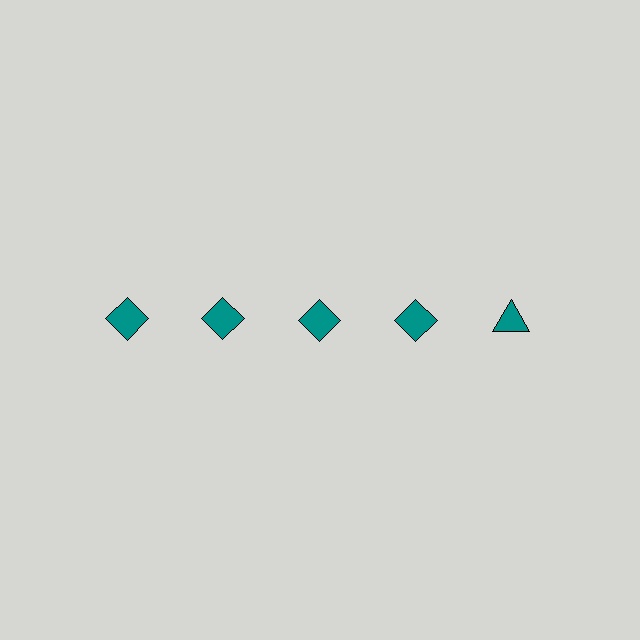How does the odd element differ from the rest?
It has a different shape: triangle instead of diamond.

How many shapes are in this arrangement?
There are 5 shapes arranged in a grid pattern.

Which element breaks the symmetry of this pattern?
The teal triangle in the top row, rightmost column breaks the symmetry. All other shapes are teal diamonds.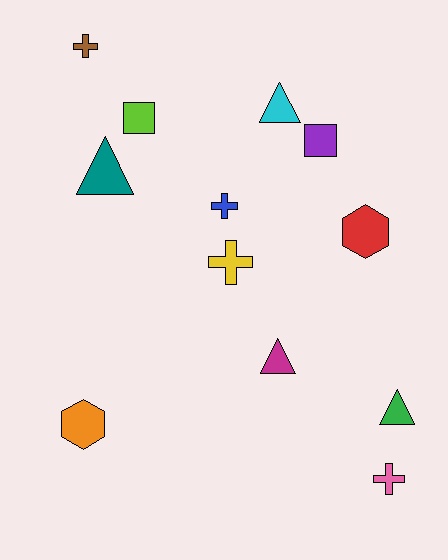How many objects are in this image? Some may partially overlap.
There are 12 objects.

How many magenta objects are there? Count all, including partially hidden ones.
There is 1 magenta object.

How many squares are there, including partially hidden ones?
There are 2 squares.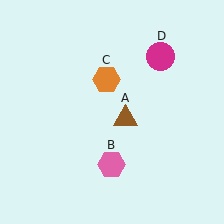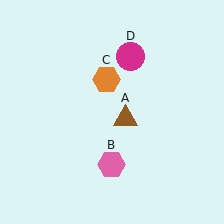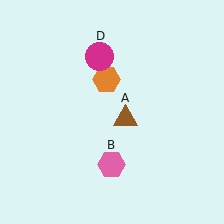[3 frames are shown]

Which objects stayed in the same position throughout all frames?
Brown triangle (object A) and pink hexagon (object B) and orange hexagon (object C) remained stationary.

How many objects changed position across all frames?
1 object changed position: magenta circle (object D).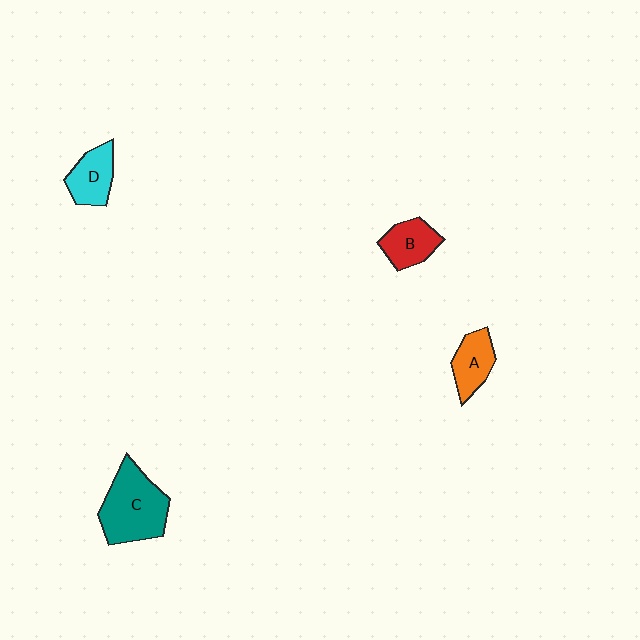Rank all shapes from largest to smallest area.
From largest to smallest: C (teal), D (cyan), B (red), A (orange).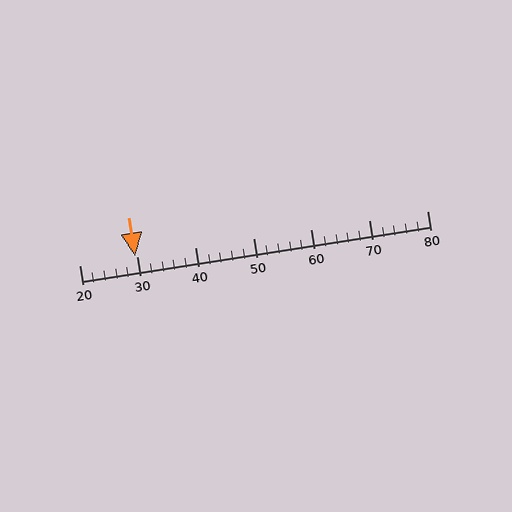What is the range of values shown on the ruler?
The ruler shows values from 20 to 80.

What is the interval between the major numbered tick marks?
The major tick marks are spaced 10 units apart.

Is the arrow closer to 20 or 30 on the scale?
The arrow is closer to 30.